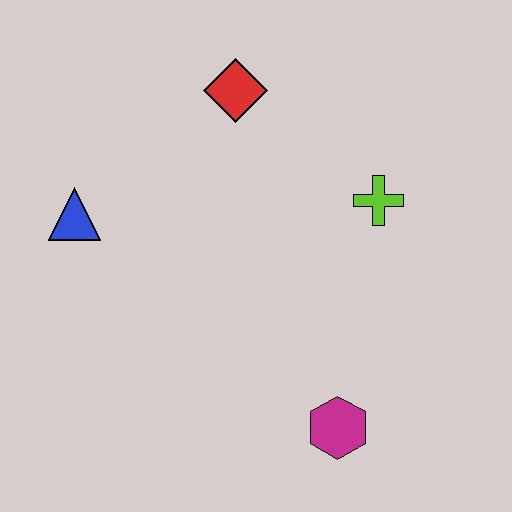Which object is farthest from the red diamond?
The magenta hexagon is farthest from the red diamond.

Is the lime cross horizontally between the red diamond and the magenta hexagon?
No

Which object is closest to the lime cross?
The red diamond is closest to the lime cross.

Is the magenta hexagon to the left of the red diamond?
No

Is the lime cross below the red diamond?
Yes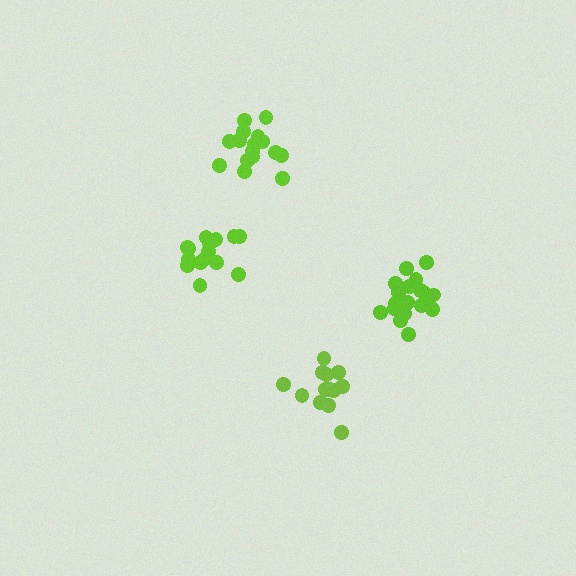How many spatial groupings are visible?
There are 4 spatial groupings.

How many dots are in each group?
Group 1: 15 dots, Group 2: 14 dots, Group 3: 16 dots, Group 4: 20 dots (65 total).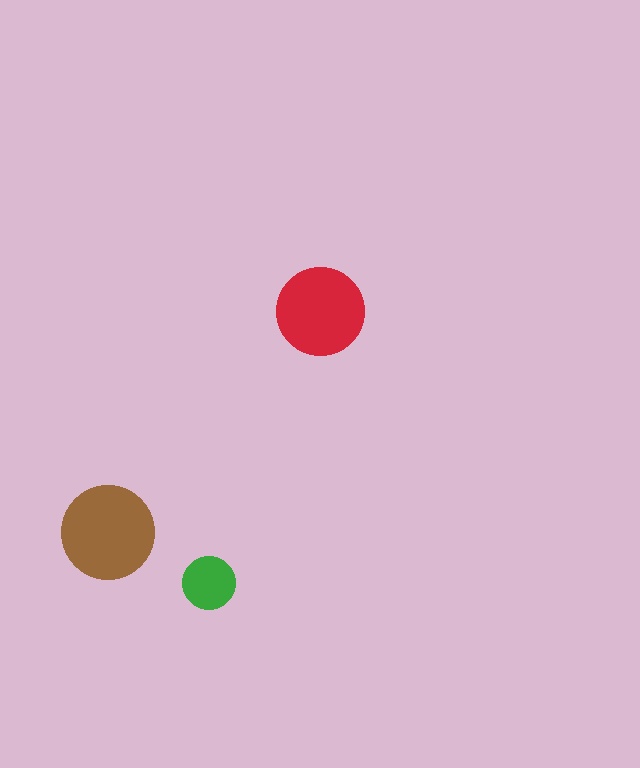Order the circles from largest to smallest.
the brown one, the red one, the green one.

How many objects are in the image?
There are 3 objects in the image.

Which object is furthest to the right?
The red circle is rightmost.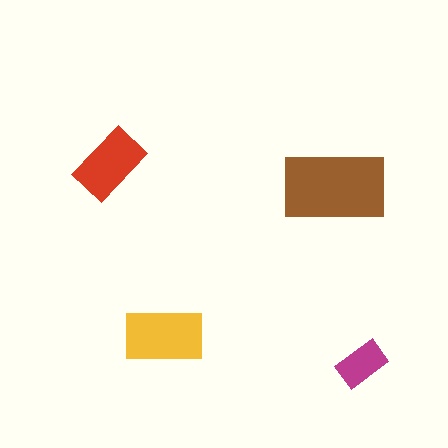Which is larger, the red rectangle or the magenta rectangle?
The red one.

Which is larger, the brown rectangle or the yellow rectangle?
The brown one.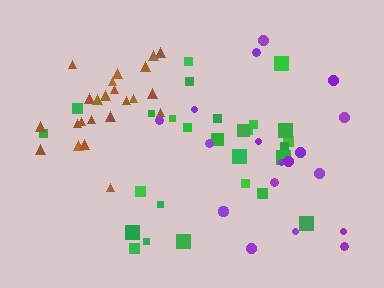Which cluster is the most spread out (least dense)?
Purple.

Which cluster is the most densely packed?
Brown.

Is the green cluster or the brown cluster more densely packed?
Brown.